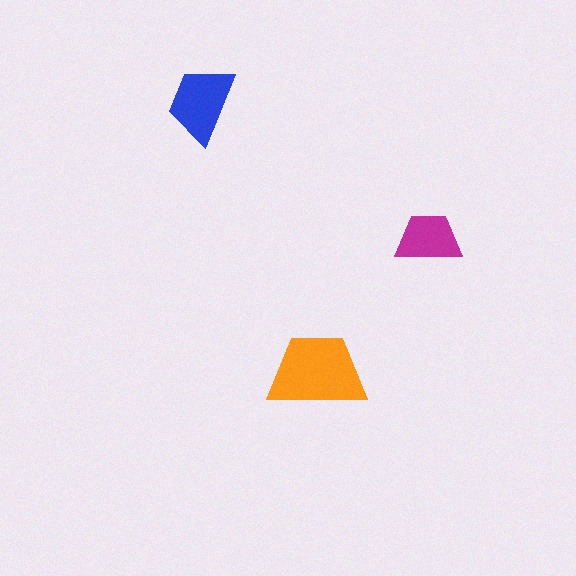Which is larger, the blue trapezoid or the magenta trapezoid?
The blue one.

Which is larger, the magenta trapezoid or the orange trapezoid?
The orange one.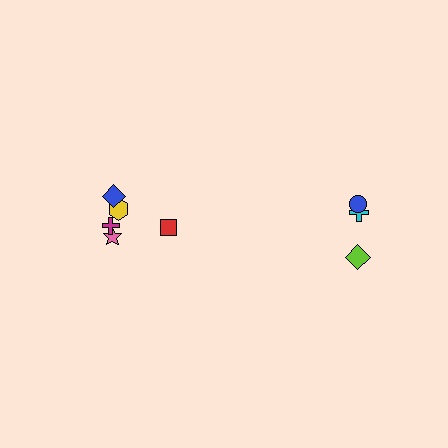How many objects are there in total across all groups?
There are 8 objects.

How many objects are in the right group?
There are 3 objects.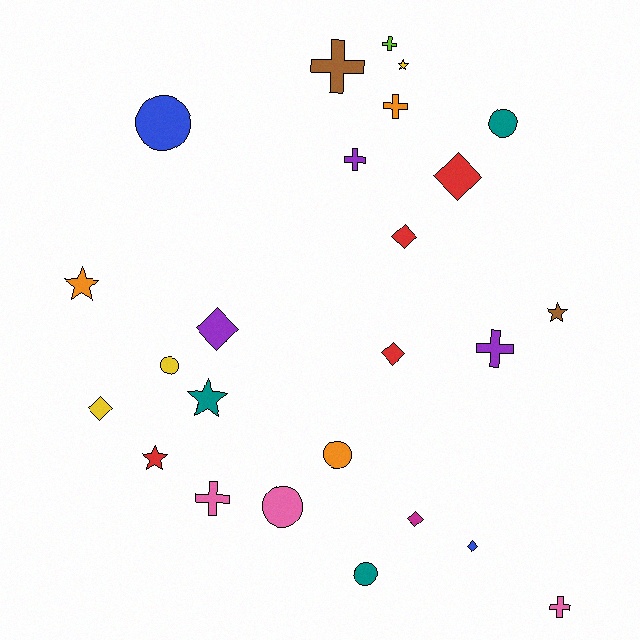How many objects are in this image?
There are 25 objects.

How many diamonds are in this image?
There are 7 diamonds.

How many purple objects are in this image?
There are 3 purple objects.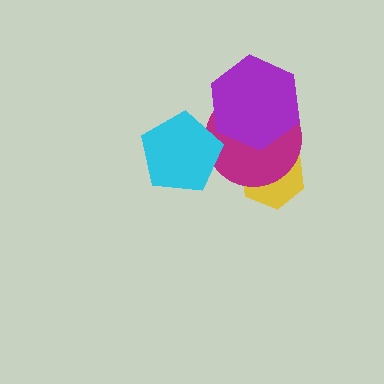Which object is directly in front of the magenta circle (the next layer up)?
The cyan pentagon is directly in front of the magenta circle.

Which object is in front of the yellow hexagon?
The magenta circle is in front of the yellow hexagon.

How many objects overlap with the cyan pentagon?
1 object overlaps with the cyan pentagon.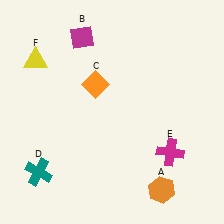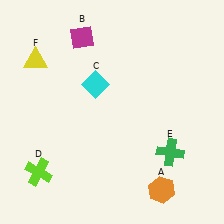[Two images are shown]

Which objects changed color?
C changed from orange to cyan. D changed from teal to lime. E changed from magenta to green.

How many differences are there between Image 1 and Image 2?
There are 3 differences between the two images.